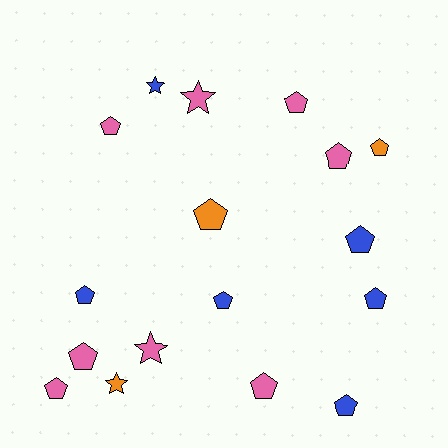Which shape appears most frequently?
Pentagon, with 13 objects.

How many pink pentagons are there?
There are 6 pink pentagons.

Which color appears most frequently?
Pink, with 8 objects.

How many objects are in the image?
There are 17 objects.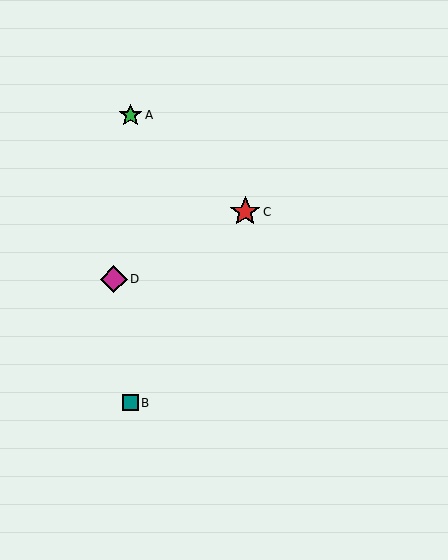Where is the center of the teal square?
The center of the teal square is at (130, 403).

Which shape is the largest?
The red star (labeled C) is the largest.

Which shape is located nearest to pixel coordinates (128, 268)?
The magenta diamond (labeled D) at (114, 279) is nearest to that location.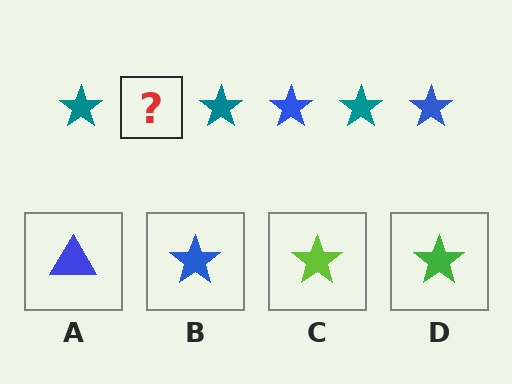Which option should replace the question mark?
Option B.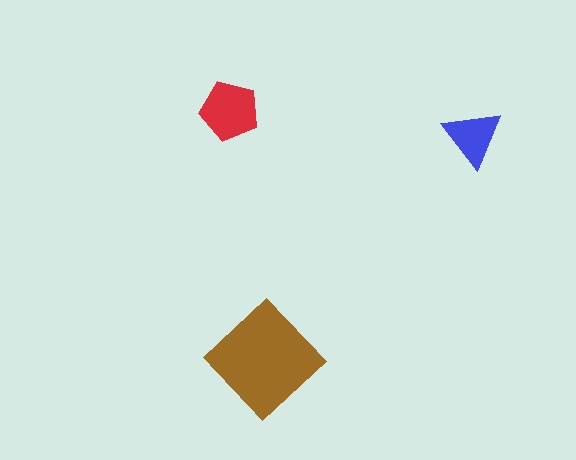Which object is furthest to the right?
The blue triangle is rightmost.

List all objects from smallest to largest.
The blue triangle, the red pentagon, the brown diamond.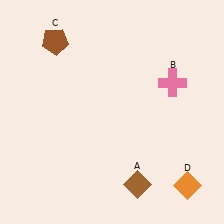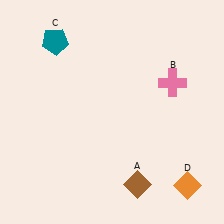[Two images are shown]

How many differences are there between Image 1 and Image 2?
There is 1 difference between the two images.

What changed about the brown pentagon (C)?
In Image 1, C is brown. In Image 2, it changed to teal.